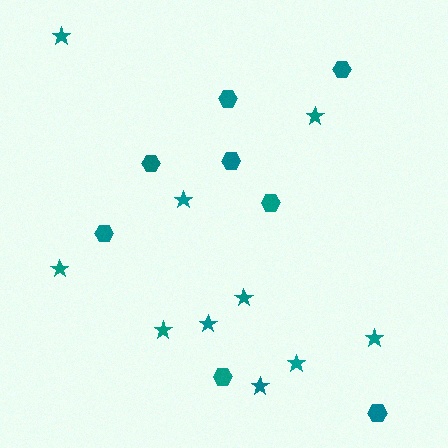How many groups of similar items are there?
There are 2 groups: one group of hexagons (8) and one group of stars (10).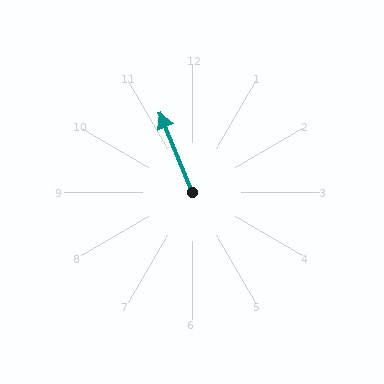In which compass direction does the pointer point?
North.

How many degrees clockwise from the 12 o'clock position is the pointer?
Approximately 338 degrees.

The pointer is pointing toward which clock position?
Roughly 11 o'clock.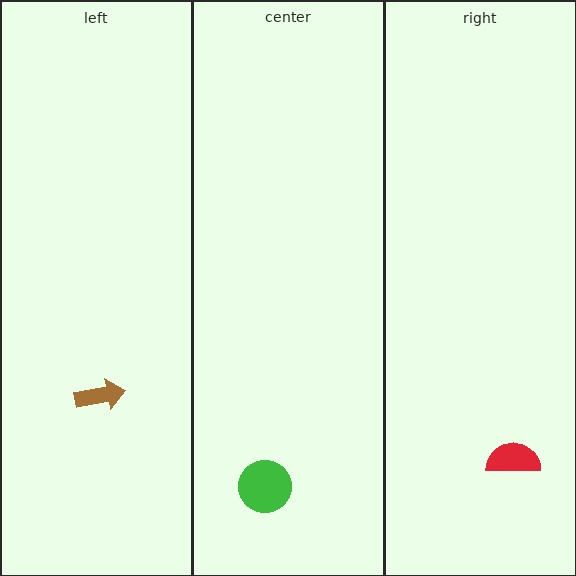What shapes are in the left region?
The brown arrow.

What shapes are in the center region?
The green circle.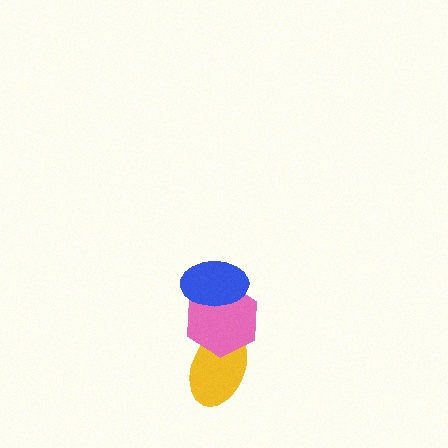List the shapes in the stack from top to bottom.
From top to bottom: the blue ellipse, the pink hexagon, the yellow ellipse.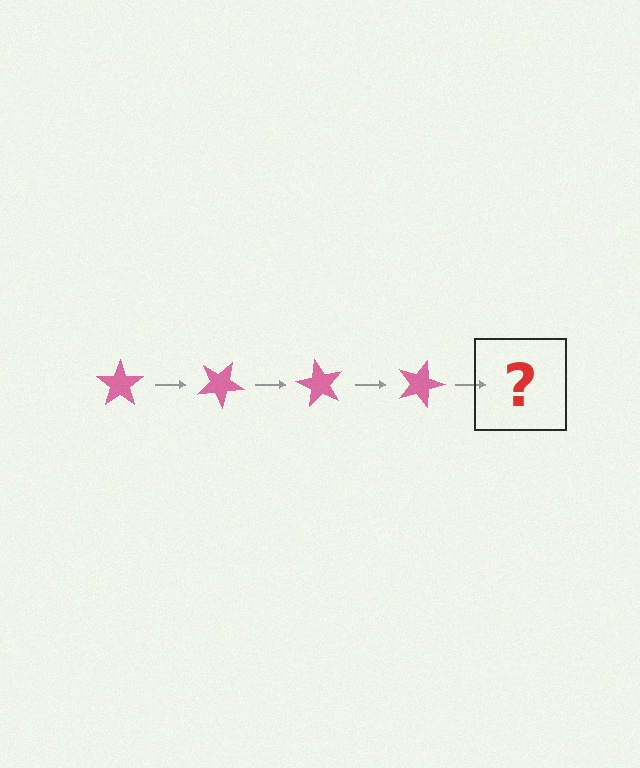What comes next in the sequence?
The next element should be a pink star rotated 120 degrees.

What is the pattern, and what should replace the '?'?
The pattern is that the star rotates 30 degrees each step. The '?' should be a pink star rotated 120 degrees.